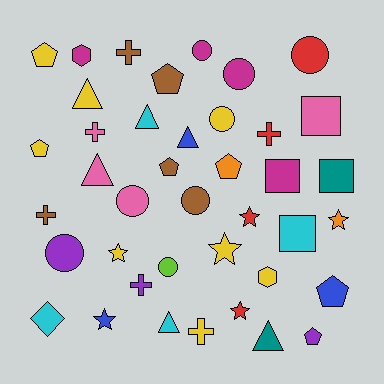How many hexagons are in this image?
There are 2 hexagons.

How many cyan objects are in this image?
There are 4 cyan objects.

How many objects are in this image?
There are 40 objects.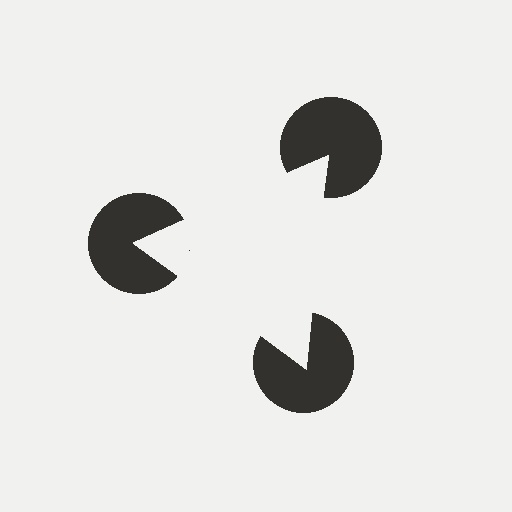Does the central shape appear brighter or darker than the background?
It typically appears slightly brighter than the background, even though no actual brightness change is drawn.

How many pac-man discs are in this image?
There are 3 — one at each vertex of the illusory triangle.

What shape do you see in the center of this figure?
An illusory triangle — its edges are inferred from the aligned wedge cuts in the pac-man discs, not physically drawn.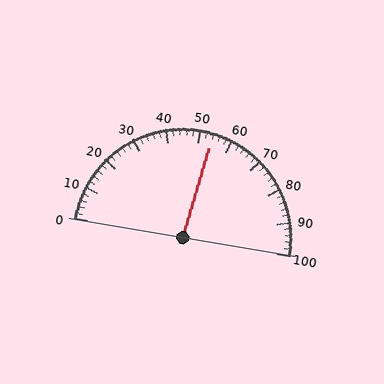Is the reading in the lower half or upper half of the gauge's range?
The reading is in the upper half of the range (0 to 100).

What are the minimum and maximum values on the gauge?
The gauge ranges from 0 to 100.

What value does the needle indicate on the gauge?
The needle indicates approximately 54.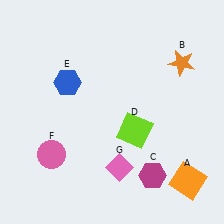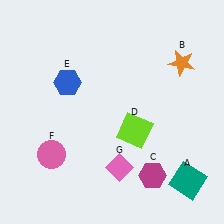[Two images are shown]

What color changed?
The square (A) changed from orange in Image 1 to teal in Image 2.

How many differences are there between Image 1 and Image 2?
There is 1 difference between the two images.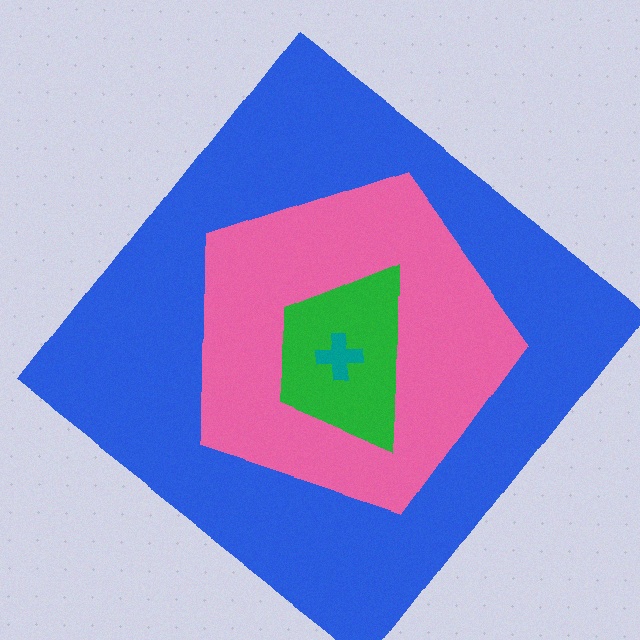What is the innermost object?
The teal cross.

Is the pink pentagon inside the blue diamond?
Yes.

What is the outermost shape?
The blue diamond.